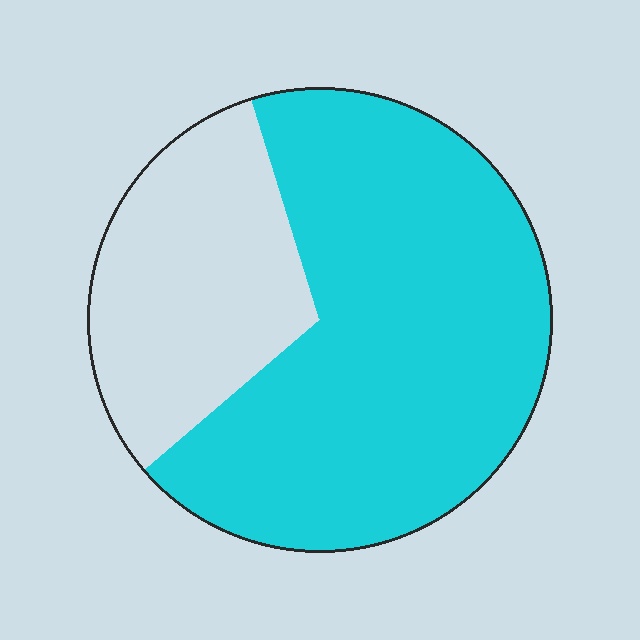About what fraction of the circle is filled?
About two thirds (2/3).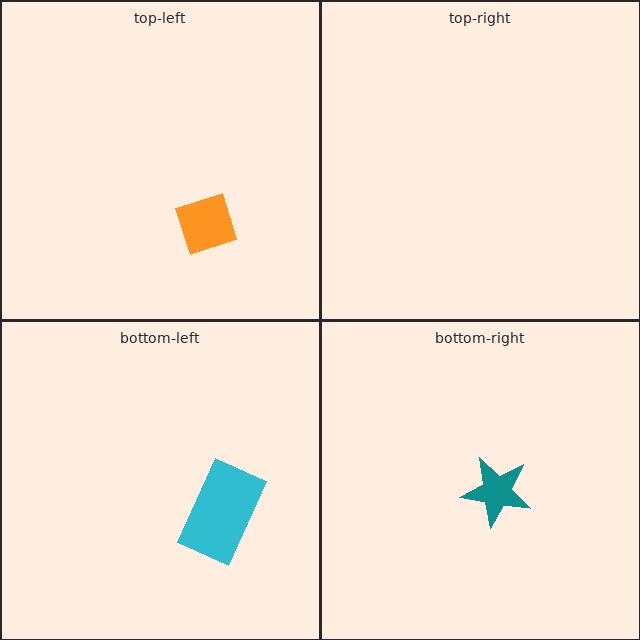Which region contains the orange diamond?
The top-left region.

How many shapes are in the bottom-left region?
1.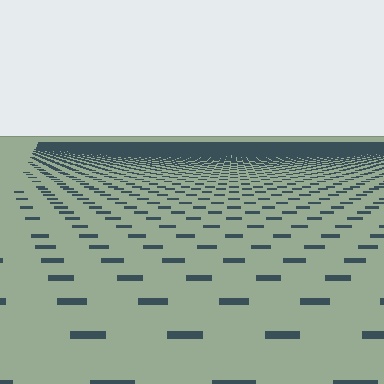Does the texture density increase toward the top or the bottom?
Density increases toward the top.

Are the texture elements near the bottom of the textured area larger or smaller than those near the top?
Larger. Near the bottom, elements are closer to the viewer and appear at a bigger on-screen size.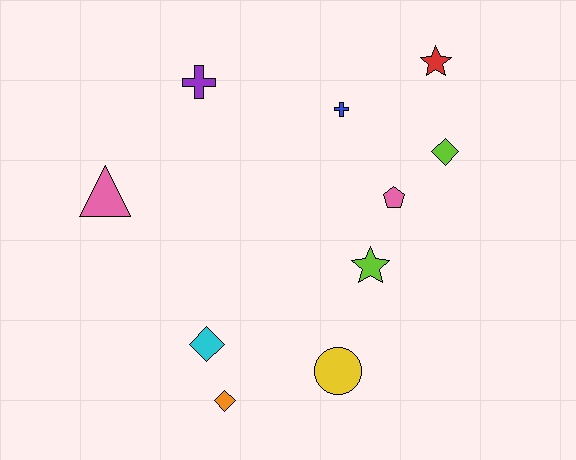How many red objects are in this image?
There is 1 red object.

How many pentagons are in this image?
There is 1 pentagon.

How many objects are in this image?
There are 10 objects.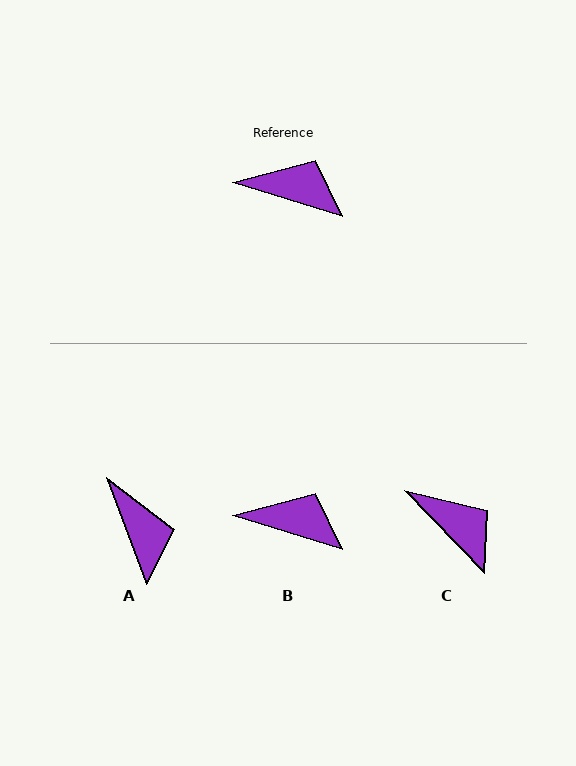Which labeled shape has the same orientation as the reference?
B.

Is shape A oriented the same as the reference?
No, it is off by about 52 degrees.